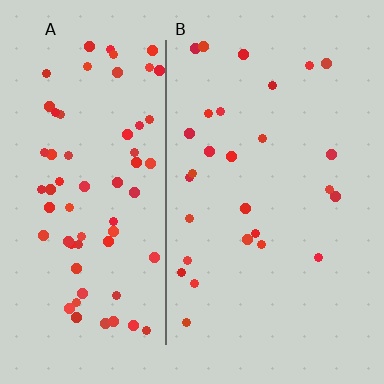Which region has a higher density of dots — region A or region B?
A (the left).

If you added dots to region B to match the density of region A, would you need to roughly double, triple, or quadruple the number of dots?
Approximately triple.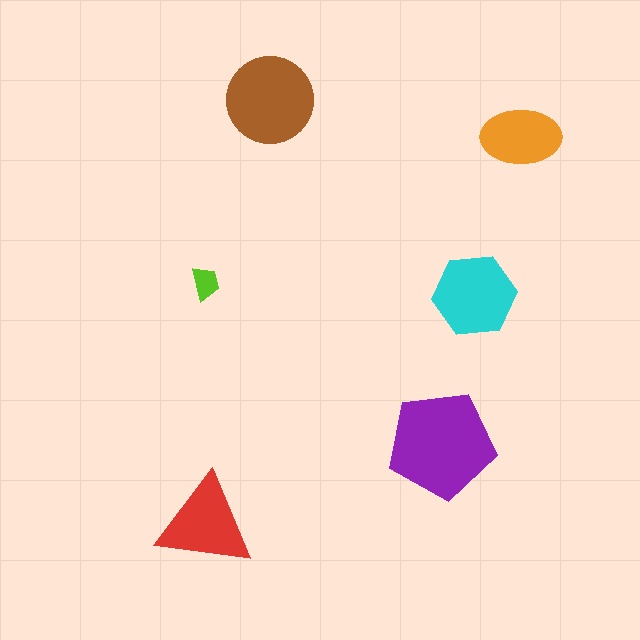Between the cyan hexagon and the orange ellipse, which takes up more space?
The cyan hexagon.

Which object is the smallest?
The lime trapezoid.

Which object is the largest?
The purple pentagon.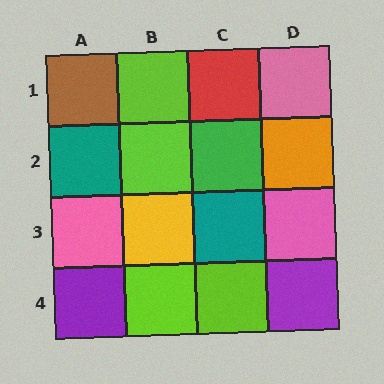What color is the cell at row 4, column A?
Purple.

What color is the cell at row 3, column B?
Yellow.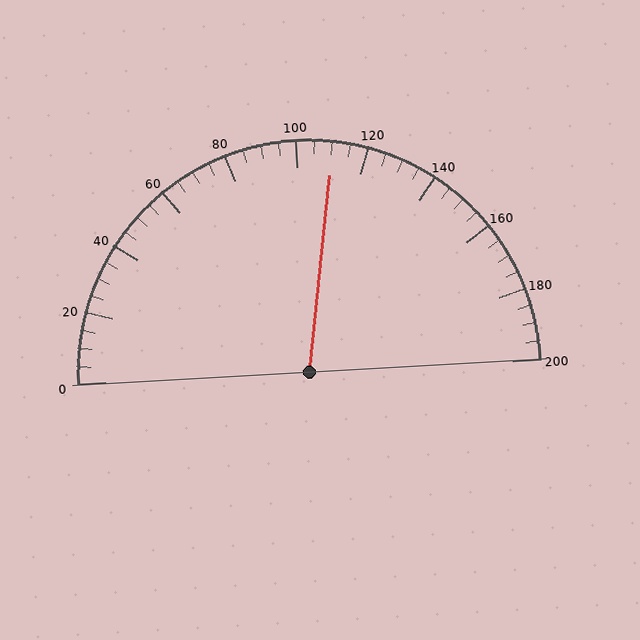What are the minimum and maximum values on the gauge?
The gauge ranges from 0 to 200.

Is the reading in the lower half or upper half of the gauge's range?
The reading is in the upper half of the range (0 to 200).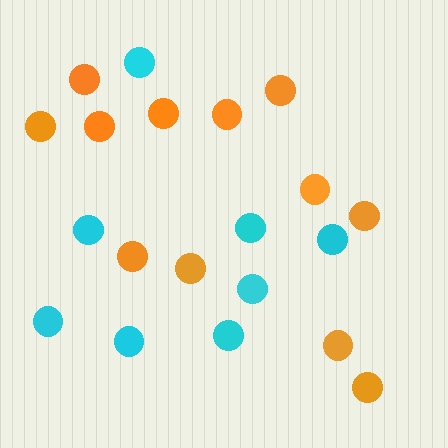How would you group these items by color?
There are 2 groups: one group of orange circles (12) and one group of cyan circles (8).